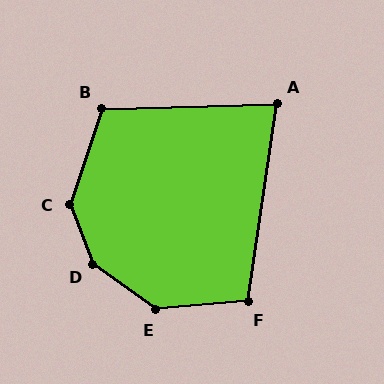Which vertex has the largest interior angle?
D, at approximately 146 degrees.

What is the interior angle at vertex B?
Approximately 110 degrees (obtuse).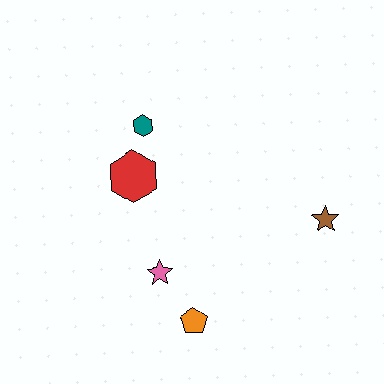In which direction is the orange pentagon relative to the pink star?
The orange pentagon is below the pink star.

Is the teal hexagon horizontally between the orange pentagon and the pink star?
No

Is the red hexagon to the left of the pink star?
Yes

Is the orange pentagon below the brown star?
Yes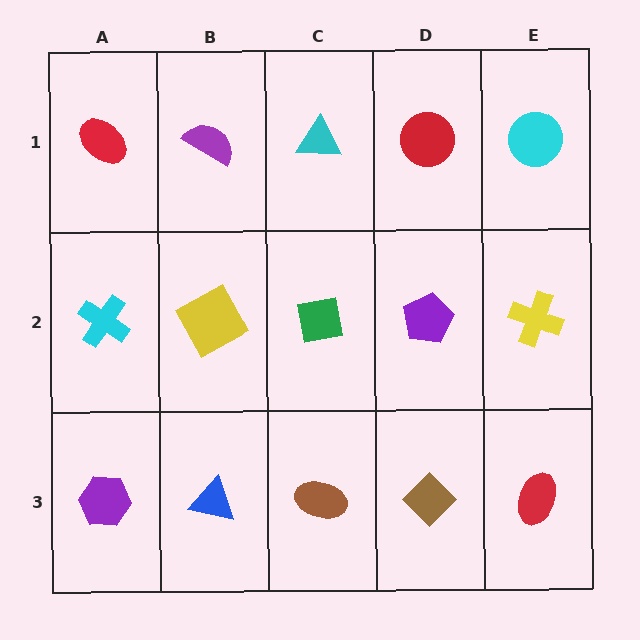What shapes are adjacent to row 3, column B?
A yellow square (row 2, column B), a purple hexagon (row 3, column A), a brown ellipse (row 3, column C).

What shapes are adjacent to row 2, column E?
A cyan circle (row 1, column E), a red ellipse (row 3, column E), a purple pentagon (row 2, column D).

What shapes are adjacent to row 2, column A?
A red ellipse (row 1, column A), a purple hexagon (row 3, column A), a yellow square (row 2, column B).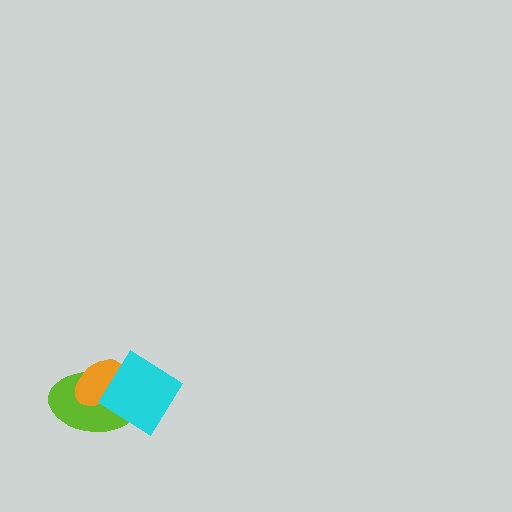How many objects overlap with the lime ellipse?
2 objects overlap with the lime ellipse.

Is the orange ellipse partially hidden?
Yes, it is partially covered by another shape.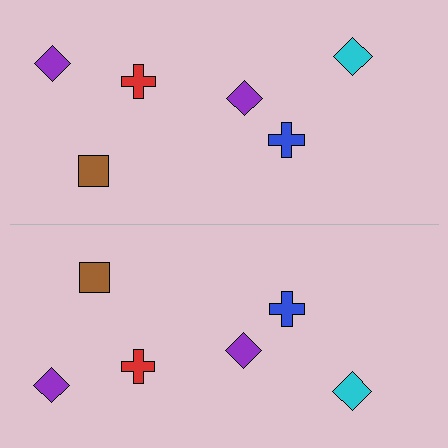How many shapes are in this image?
There are 12 shapes in this image.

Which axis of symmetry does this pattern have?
The pattern has a horizontal axis of symmetry running through the center of the image.